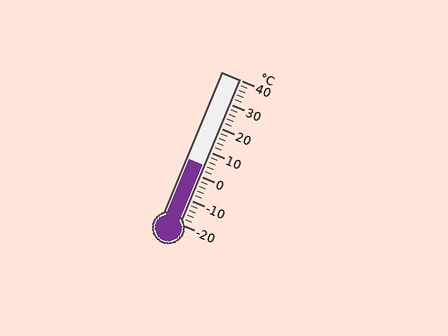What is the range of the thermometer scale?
The thermometer scale ranges from -20°C to 40°C.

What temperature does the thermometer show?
The thermometer shows approximately 4°C.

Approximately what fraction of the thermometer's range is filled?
The thermometer is filled to approximately 40% of its range.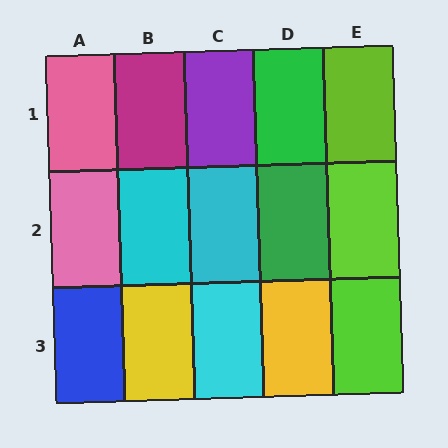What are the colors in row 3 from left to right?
Blue, yellow, cyan, yellow, lime.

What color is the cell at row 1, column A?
Pink.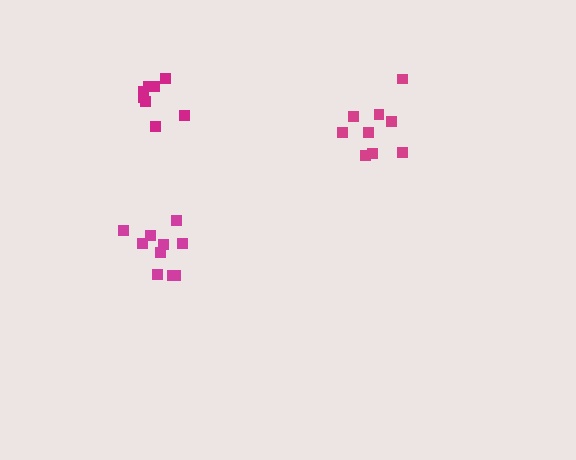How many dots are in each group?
Group 1: 9 dots, Group 2: 10 dots, Group 3: 8 dots (27 total).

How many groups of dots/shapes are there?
There are 3 groups.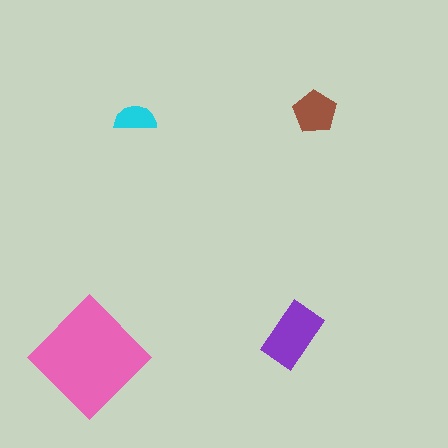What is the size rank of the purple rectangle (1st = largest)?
2nd.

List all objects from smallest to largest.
The cyan semicircle, the brown pentagon, the purple rectangle, the pink diamond.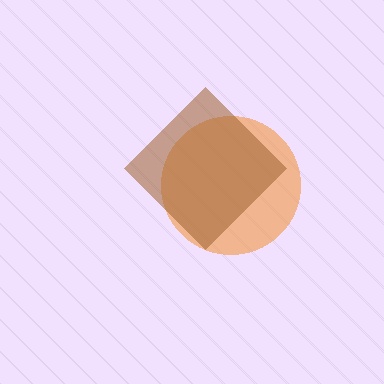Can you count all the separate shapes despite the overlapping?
Yes, there are 2 separate shapes.